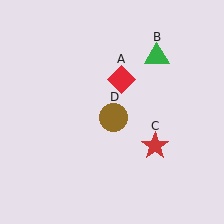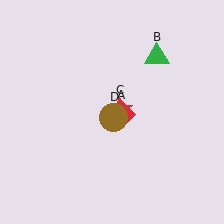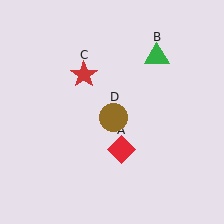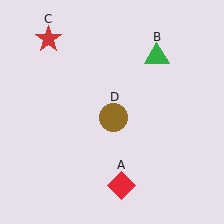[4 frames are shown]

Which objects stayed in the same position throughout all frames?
Green triangle (object B) and brown circle (object D) remained stationary.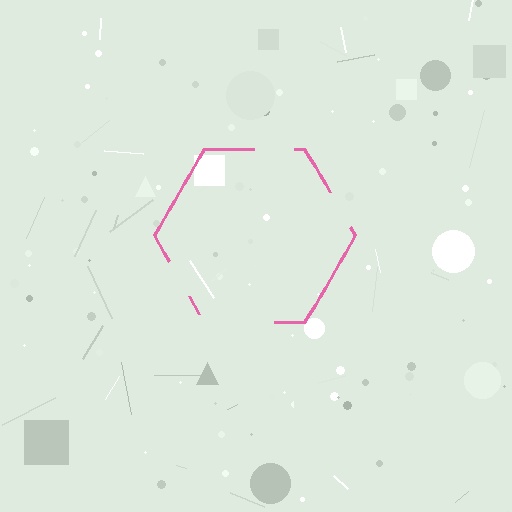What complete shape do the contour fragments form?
The contour fragments form a hexagon.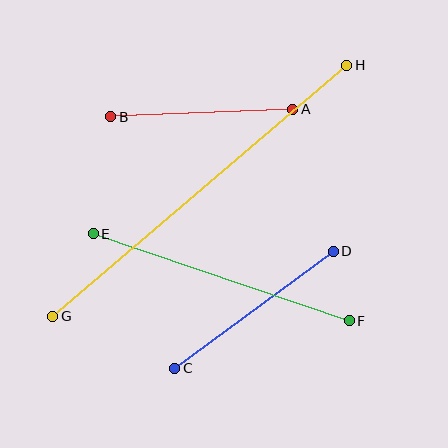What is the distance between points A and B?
The distance is approximately 182 pixels.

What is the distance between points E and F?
The distance is approximately 271 pixels.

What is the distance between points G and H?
The distance is approximately 386 pixels.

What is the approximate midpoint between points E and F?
The midpoint is at approximately (221, 277) pixels.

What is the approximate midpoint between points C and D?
The midpoint is at approximately (254, 310) pixels.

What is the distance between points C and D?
The distance is approximately 197 pixels.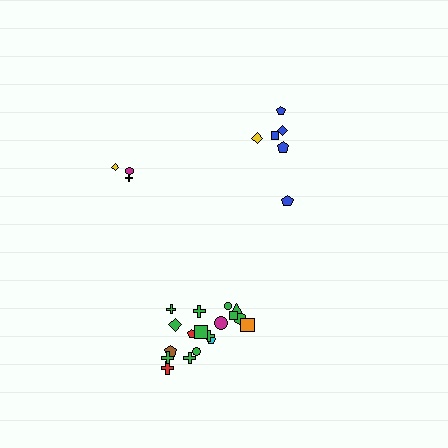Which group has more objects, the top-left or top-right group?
The top-right group.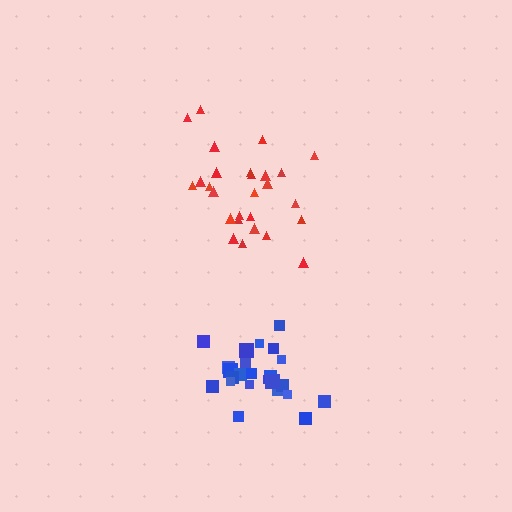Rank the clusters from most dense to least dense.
blue, red.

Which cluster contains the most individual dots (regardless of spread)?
Red (27).